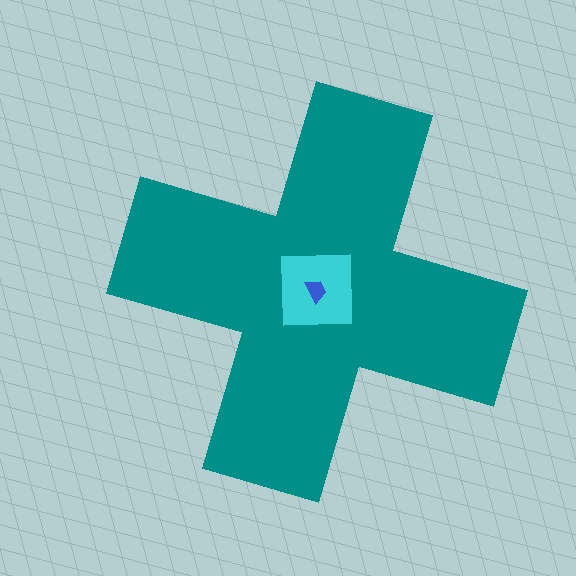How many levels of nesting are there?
3.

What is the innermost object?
The blue trapezoid.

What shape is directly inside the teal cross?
The cyan square.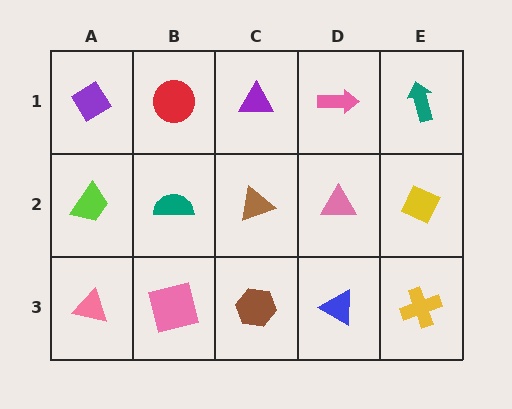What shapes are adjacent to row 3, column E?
A yellow diamond (row 2, column E), a blue triangle (row 3, column D).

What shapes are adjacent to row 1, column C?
A brown triangle (row 2, column C), a red circle (row 1, column B), a pink arrow (row 1, column D).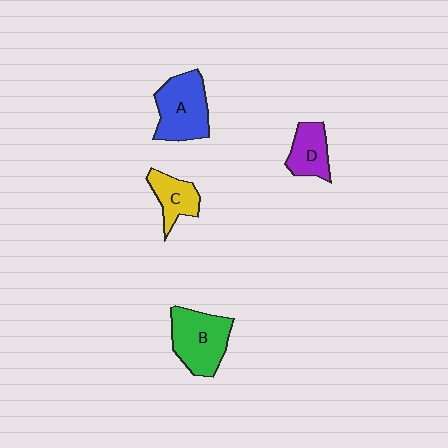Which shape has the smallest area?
Shape C (yellow).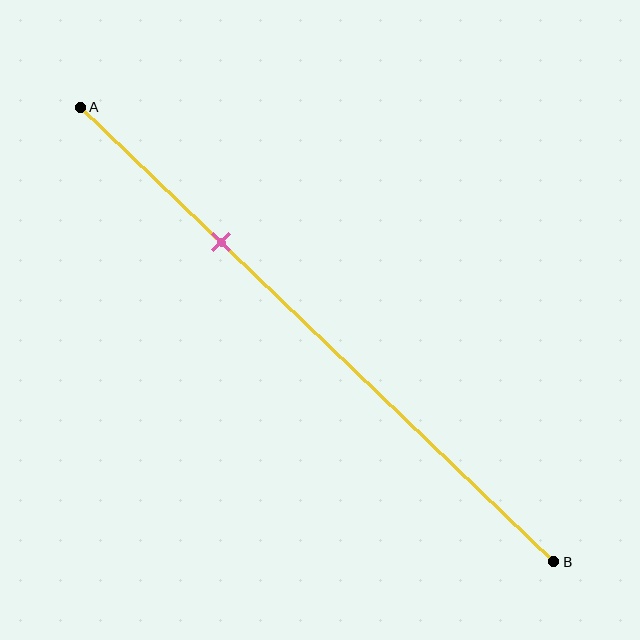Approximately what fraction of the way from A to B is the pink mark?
The pink mark is approximately 30% of the way from A to B.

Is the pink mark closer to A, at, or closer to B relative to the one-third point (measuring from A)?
The pink mark is closer to point A than the one-third point of segment AB.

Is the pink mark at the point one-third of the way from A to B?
No, the mark is at about 30% from A, not at the 33% one-third point.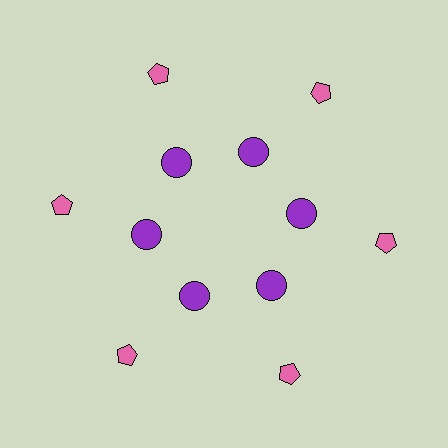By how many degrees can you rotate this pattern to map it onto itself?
The pattern maps onto itself every 60 degrees of rotation.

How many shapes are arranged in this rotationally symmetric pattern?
There are 12 shapes, arranged in 6 groups of 2.